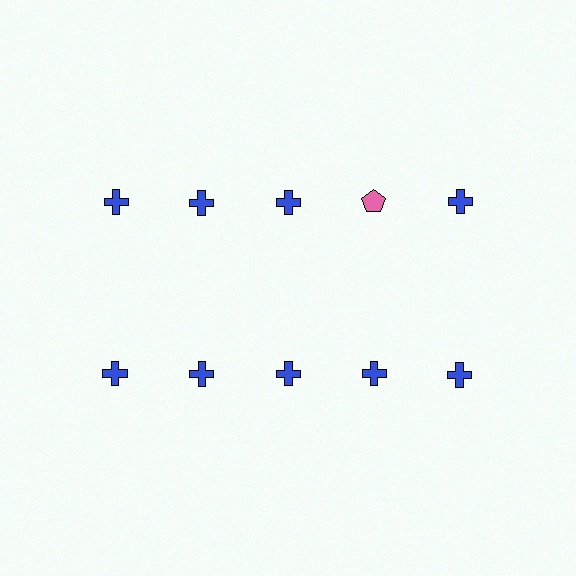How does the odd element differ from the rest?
It differs in both color (pink instead of blue) and shape (pentagon instead of cross).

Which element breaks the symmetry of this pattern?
The pink pentagon in the top row, second from right column breaks the symmetry. All other shapes are blue crosses.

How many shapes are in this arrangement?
There are 10 shapes arranged in a grid pattern.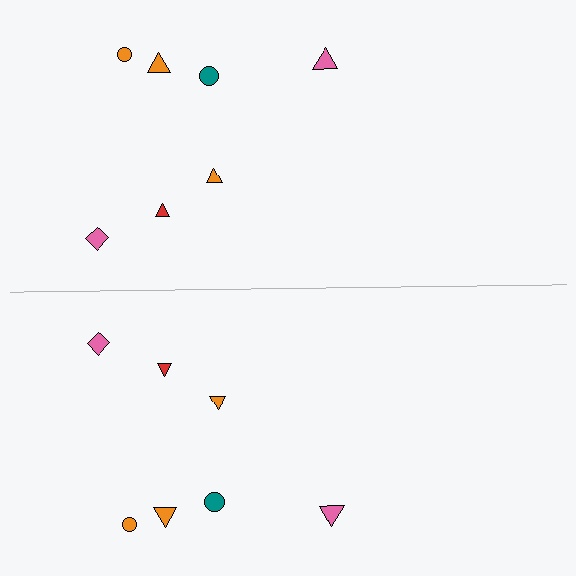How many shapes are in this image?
There are 14 shapes in this image.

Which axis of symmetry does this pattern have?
The pattern has a horizontal axis of symmetry running through the center of the image.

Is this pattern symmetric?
Yes, this pattern has bilateral (reflection) symmetry.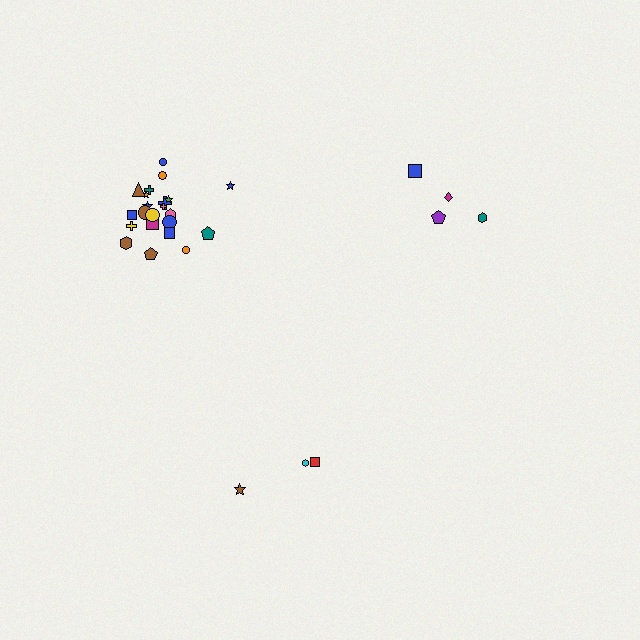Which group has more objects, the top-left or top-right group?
The top-left group.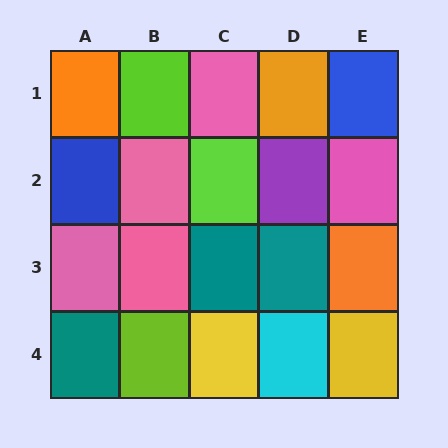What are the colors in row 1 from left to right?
Orange, lime, pink, orange, blue.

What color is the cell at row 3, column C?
Teal.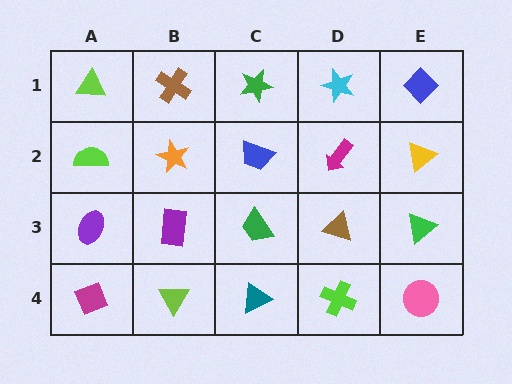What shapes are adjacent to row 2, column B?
A brown cross (row 1, column B), a purple rectangle (row 3, column B), a lime semicircle (row 2, column A), a blue trapezoid (row 2, column C).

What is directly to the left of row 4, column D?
A teal triangle.